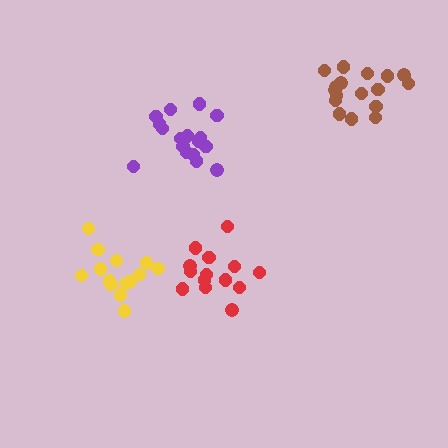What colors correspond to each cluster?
The clusters are colored: purple, red, yellow, brown.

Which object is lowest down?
The red cluster is bottommost.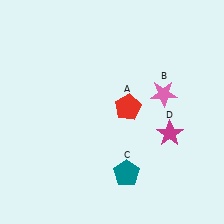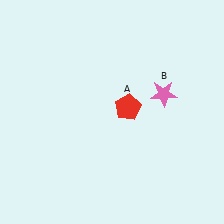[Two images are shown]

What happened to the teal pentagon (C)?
The teal pentagon (C) was removed in Image 2. It was in the bottom-right area of Image 1.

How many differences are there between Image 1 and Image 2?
There are 2 differences between the two images.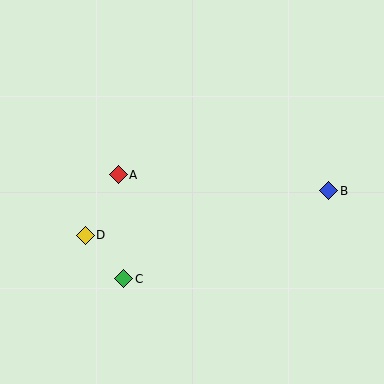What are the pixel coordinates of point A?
Point A is at (118, 175).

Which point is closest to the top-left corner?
Point A is closest to the top-left corner.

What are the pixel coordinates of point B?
Point B is at (329, 191).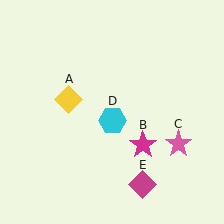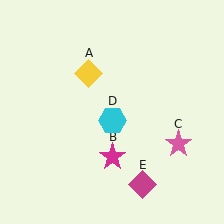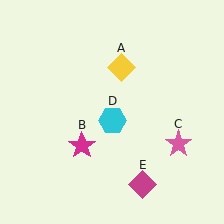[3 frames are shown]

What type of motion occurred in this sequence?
The yellow diamond (object A), magenta star (object B) rotated clockwise around the center of the scene.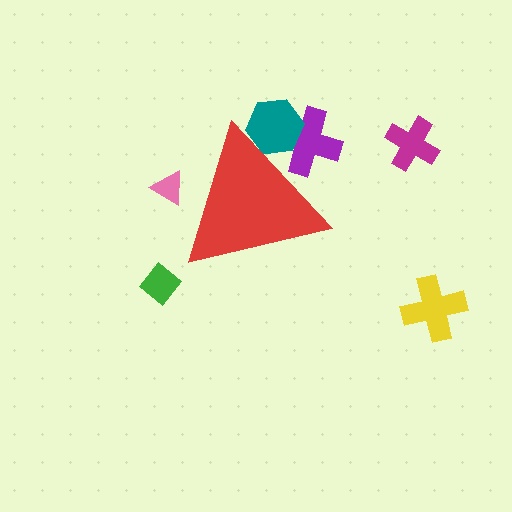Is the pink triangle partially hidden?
Yes, the pink triangle is partially hidden behind the red triangle.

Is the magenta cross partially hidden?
No, the magenta cross is fully visible.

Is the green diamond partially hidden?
No, the green diamond is fully visible.